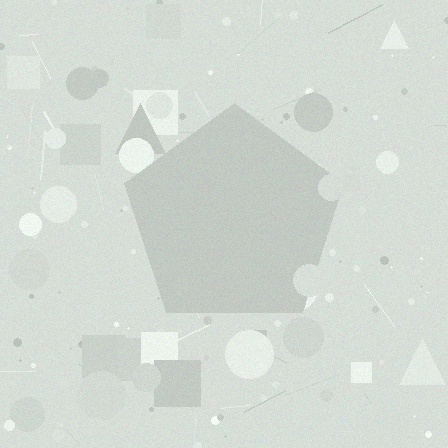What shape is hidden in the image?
A pentagon is hidden in the image.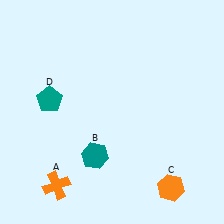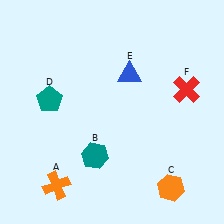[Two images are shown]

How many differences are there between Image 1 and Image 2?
There are 2 differences between the two images.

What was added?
A blue triangle (E), a red cross (F) were added in Image 2.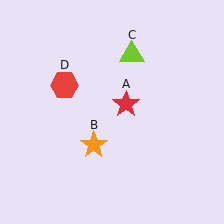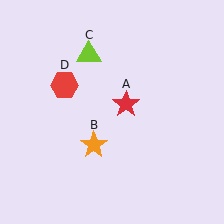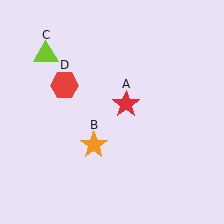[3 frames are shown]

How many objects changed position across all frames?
1 object changed position: lime triangle (object C).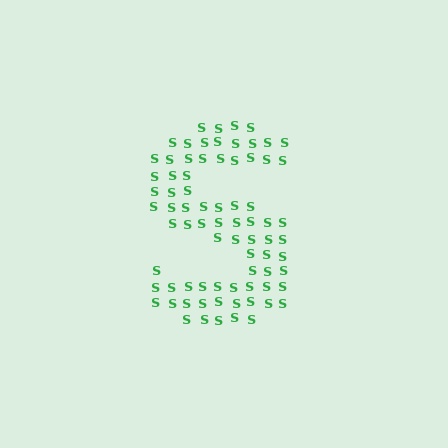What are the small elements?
The small elements are letter S's.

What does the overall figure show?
The overall figure shows the letter S.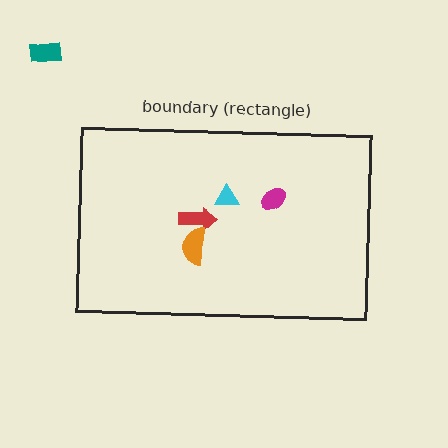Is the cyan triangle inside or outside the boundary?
Inside.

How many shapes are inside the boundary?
4 inside, 1 outside.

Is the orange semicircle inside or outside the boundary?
Inside.